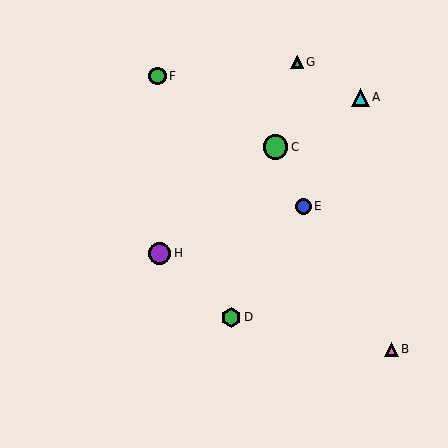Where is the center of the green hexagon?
The center of the green hexagon is at (231, 317).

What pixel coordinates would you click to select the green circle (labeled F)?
Click at (158, 76) to select the green circle F.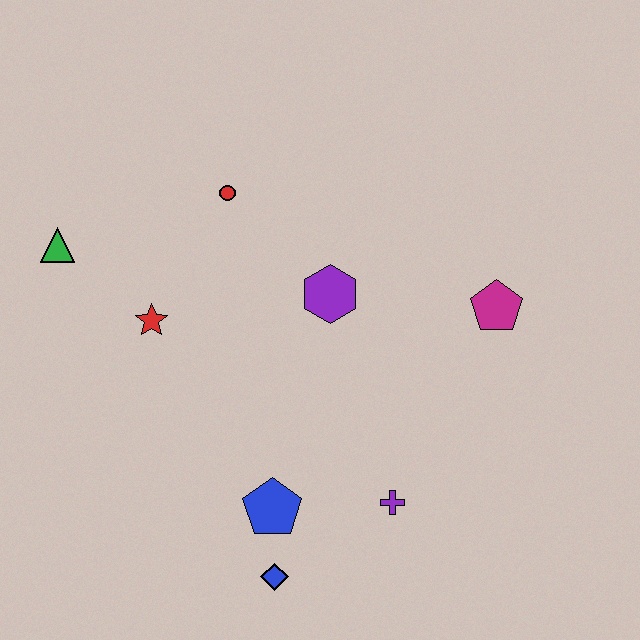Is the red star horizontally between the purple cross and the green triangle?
Yes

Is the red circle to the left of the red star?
No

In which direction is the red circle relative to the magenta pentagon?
The red circle is to the left of the magenta pentagon.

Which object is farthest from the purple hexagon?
The blue diamond is farthest from the purple hexagon.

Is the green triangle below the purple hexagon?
No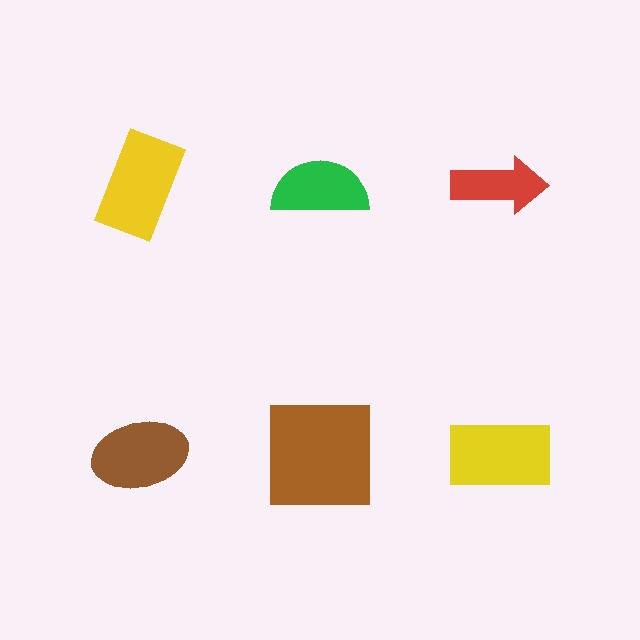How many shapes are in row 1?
3 shapes.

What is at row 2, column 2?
A brown square.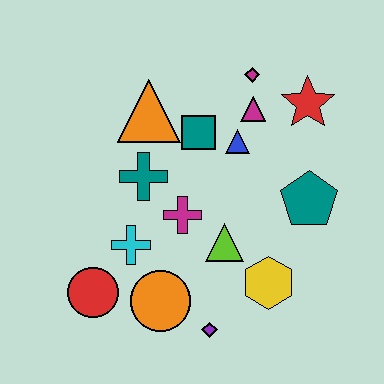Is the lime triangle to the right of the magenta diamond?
No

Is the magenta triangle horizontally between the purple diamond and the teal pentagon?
Yes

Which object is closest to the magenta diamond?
The magenta triangle is closest to the magenta diamond.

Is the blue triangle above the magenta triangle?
No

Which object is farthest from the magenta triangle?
The red circle is farthest from the magenta triangle.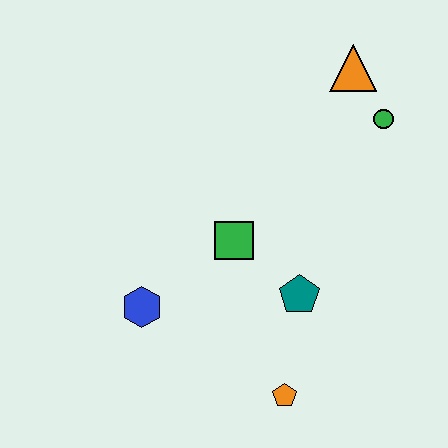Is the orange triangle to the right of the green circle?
No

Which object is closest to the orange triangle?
The green circle is closest to the orange triangle.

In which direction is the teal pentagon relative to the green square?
The teal pentagon is to the right of the green square.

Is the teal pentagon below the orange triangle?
Yes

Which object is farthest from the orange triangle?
The orange pentagon is farthest from the orange triangle.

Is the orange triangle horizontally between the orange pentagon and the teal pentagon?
No